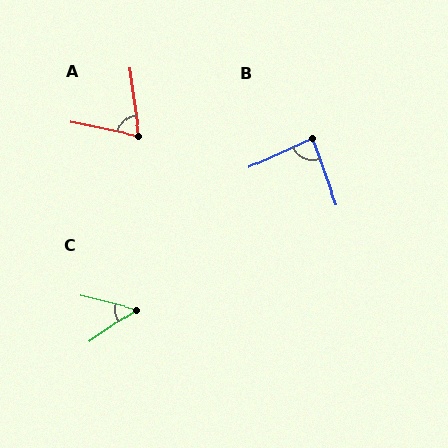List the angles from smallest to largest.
C (49°), A (71°), B (86°).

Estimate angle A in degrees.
Approximately 71 degrees.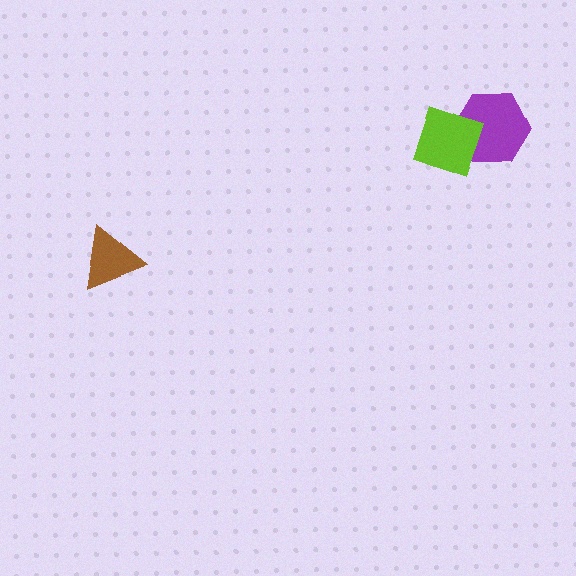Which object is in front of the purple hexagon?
The lime diamond is in front of the purple hexagon.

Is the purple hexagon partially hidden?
Yes, it is partially covered by another shape.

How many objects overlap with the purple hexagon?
1 object overlaps with the purple hexagon.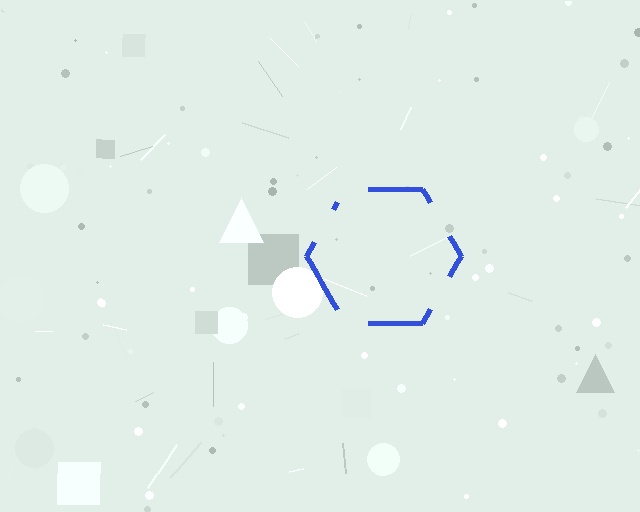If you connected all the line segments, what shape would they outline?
They would outline a hexagon.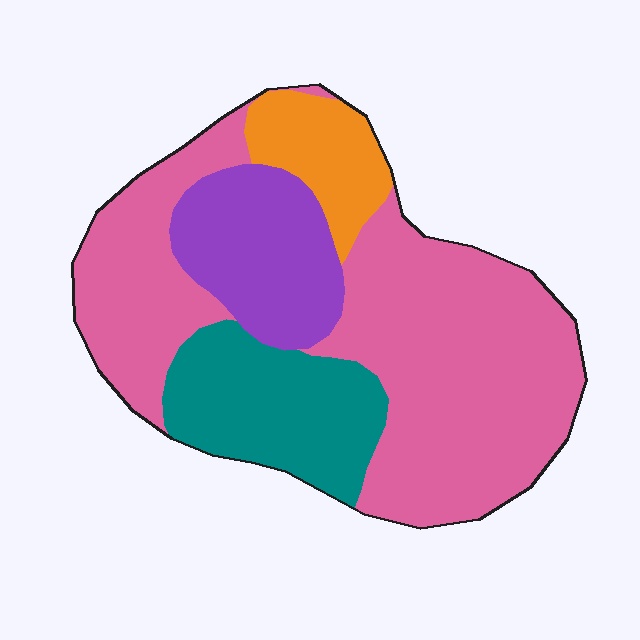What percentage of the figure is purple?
Purple covers about 15% of the figure.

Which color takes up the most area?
Pink, at roughly 55%.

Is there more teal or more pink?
Pink.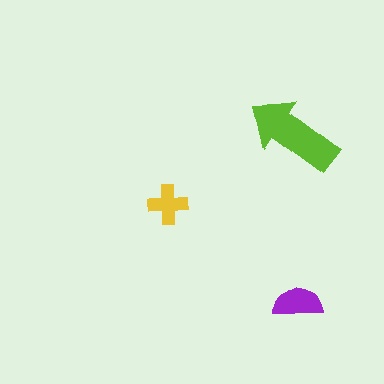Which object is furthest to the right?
The lime arrow is rightmost.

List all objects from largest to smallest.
The lime arrow, the purple semicircle, the yellow cross.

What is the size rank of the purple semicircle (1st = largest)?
2nd.